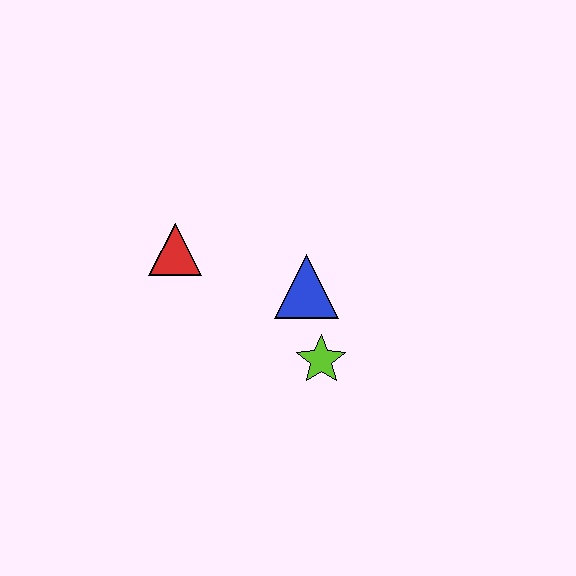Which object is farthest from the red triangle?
The lime star is farthest from the red triangle.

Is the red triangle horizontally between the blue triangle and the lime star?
No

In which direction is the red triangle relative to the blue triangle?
The red triangle is to the left of the blue triangle.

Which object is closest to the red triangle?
The blue triangle is closest to the red triangle.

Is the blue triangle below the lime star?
No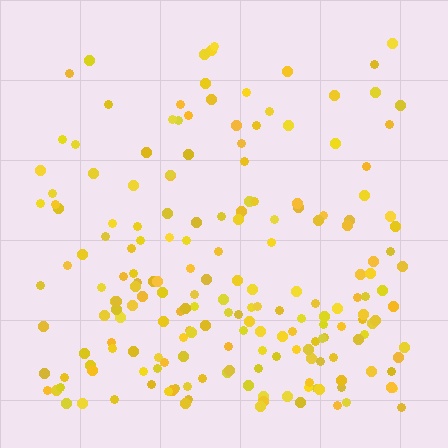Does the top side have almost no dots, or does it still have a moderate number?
Still a moderate number, just noticeably fewer than the bottom.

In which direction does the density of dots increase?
From top to bottom, with the bottom side densest.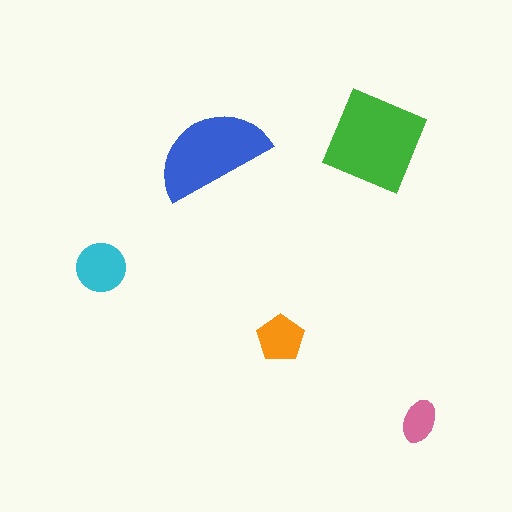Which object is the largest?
The green diamond.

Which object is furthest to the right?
The pink ellipse is rightmost.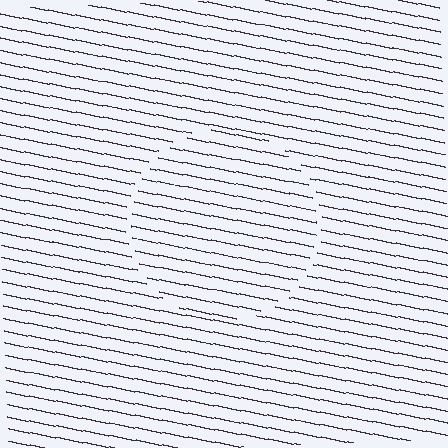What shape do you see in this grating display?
An illusory circle. The interior of the shape contains the same grating, shifted by half a period — the contour is defined by the phase discontinuity where line-ends from the inner and outer gratings abut.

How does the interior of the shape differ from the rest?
The interior of the shape contains the same grating, shifted by half a period — the contour is defined by the phase discontinuity where line-ends from the inner and outer gratings abut.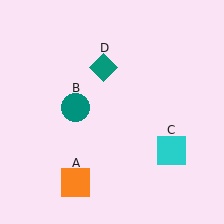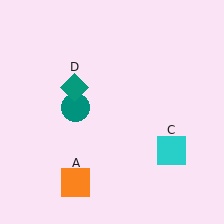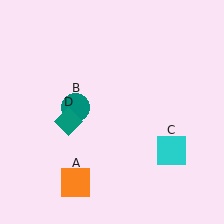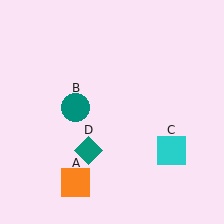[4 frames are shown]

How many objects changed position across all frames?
1 object changed position: teal diamond (object D).